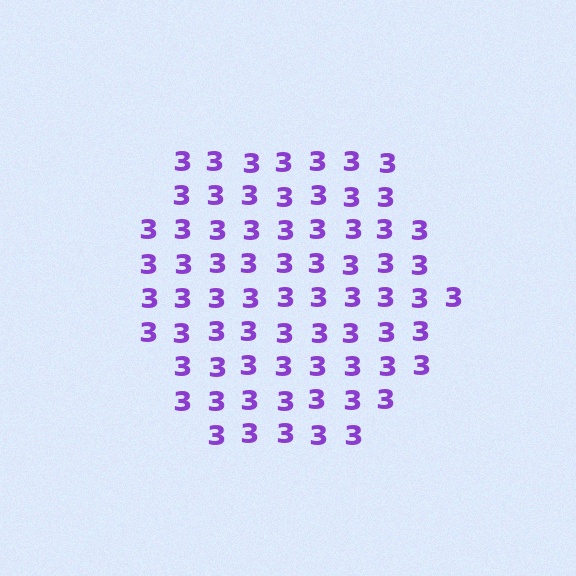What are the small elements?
The small elements are digit 3's.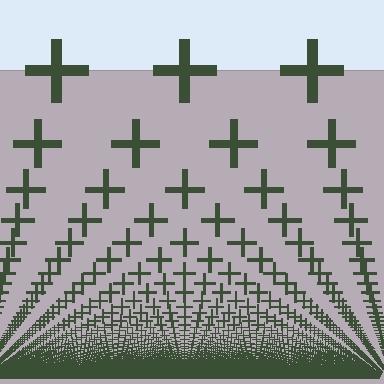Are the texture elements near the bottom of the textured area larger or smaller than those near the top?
Smaller. The gradient is inverted — elements near the bottom are smaller and denser.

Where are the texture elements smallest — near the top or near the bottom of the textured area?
Near the bottom.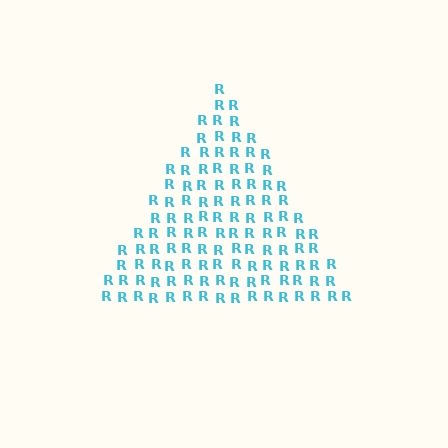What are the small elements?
The small elements are letter R's.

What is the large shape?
The large shape is a triangle.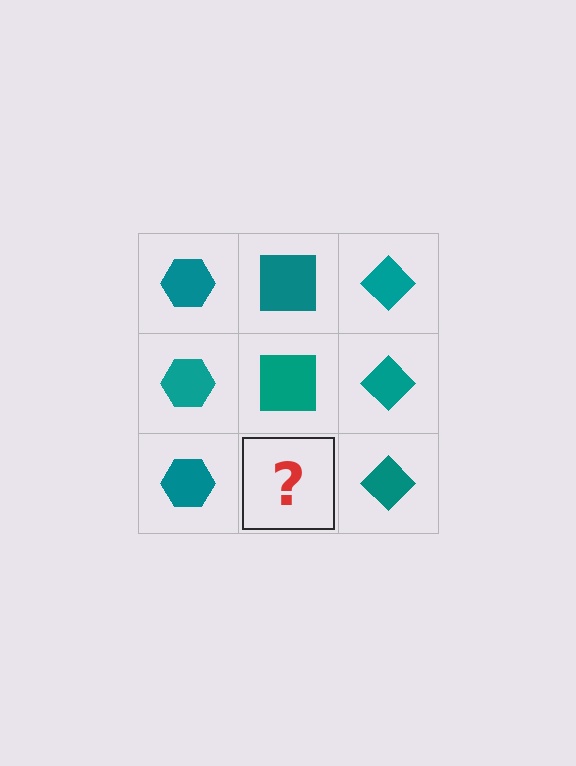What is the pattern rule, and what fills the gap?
The rule is that each column has a consistent shape. The gap should be filled with a teal square.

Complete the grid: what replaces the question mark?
The question mark should be replaced with a teal square.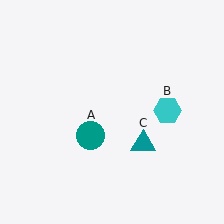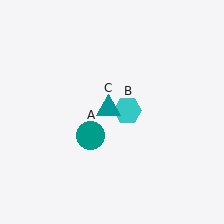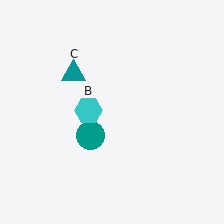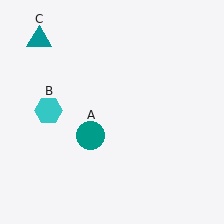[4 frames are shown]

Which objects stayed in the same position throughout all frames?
Teal circle (object A) remained stationary.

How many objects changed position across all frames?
2 objects changed position: cyan hexagon (object B), teal triangle (object C).